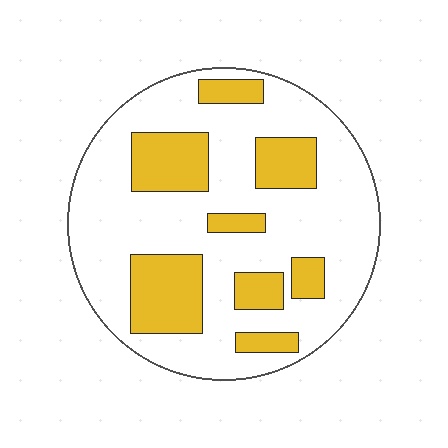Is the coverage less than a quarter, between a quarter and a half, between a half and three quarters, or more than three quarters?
Between a quarter and a half.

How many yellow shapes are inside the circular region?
8.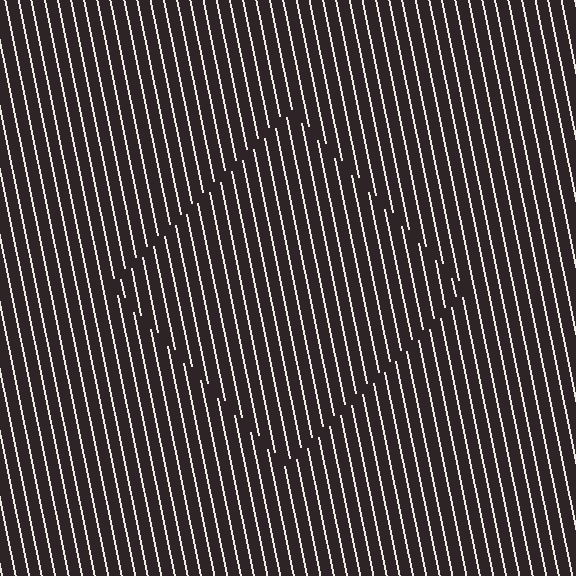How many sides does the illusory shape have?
4 sides — the line-ends trace a square.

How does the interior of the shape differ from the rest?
The interior of the shape contains the same grating, shifted by half a period — the contour is defined by the phase discontinuity where line-ends from the inner and outer gratings abut.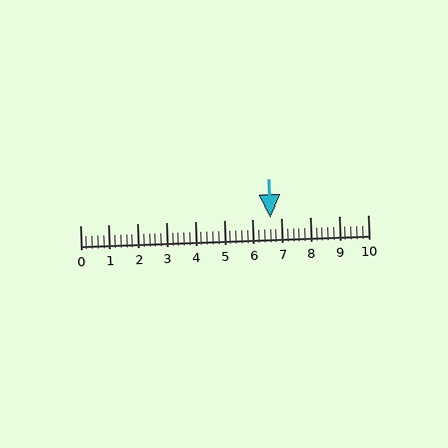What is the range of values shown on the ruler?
The ruler shows values from 0 to 10.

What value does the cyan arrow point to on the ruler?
The cyan arrow points to approximately 6.6.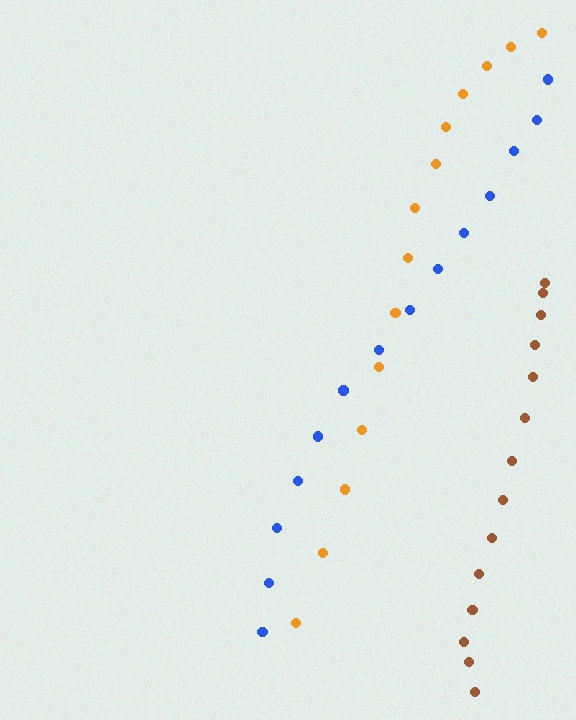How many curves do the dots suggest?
There are 3 distinct paths.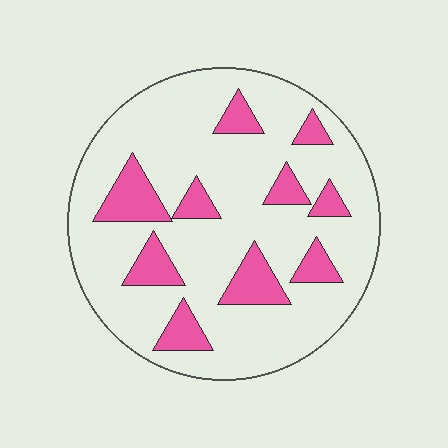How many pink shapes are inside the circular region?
10.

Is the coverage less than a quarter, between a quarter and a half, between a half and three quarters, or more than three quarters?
Less than a quarter.